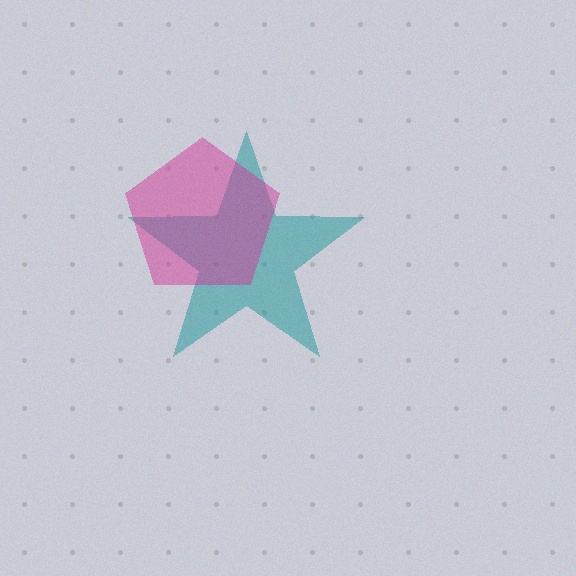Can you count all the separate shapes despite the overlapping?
Yes, there are 2 separate shapes.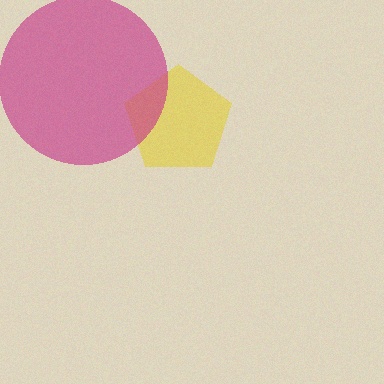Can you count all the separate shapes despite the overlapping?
Yes, there are 2 separate shapes.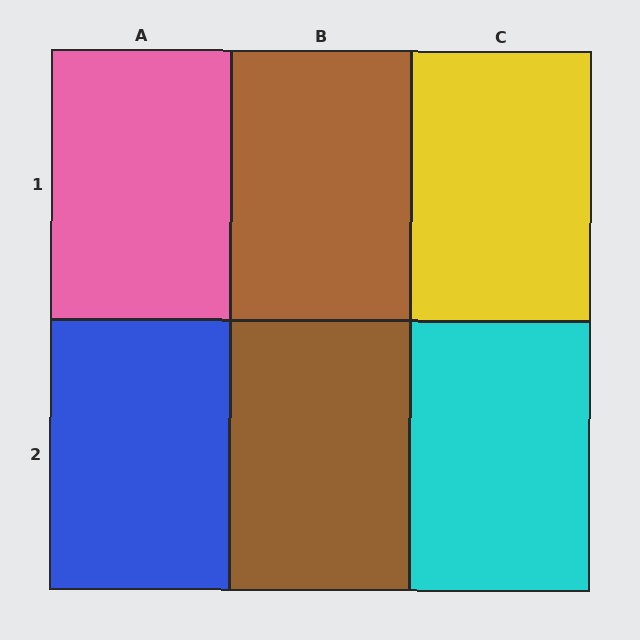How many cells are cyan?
1 cell is cyan.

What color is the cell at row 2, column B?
Brown.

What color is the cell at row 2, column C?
Cyan.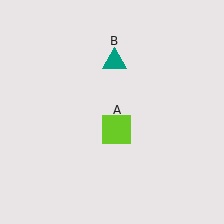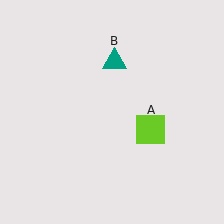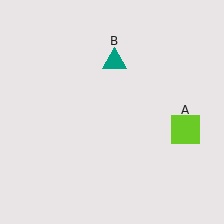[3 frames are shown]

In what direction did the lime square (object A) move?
The lime square (object A) moved right.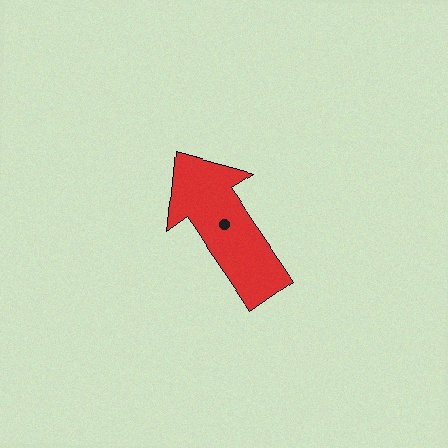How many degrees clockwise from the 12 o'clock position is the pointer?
Approximately 325 degrees.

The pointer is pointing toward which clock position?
Roughly 11 o'clock.